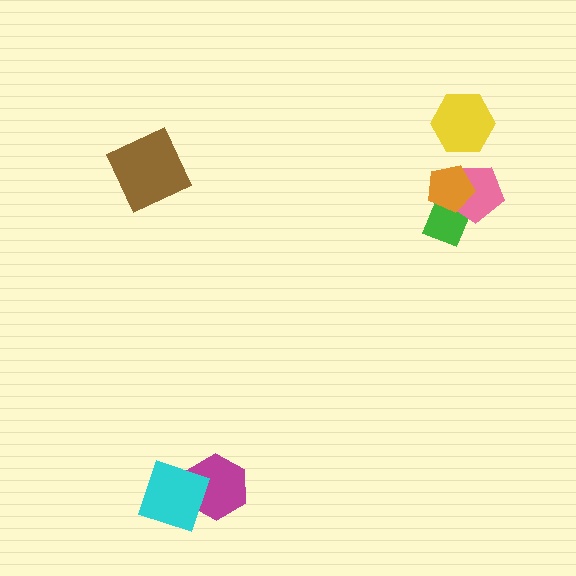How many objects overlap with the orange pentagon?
2 objects overlap with the orange pentagon.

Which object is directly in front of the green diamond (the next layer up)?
The pink pentagon is directly in front of the green diamond.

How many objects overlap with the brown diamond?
0 objects overlap with the brown diamond.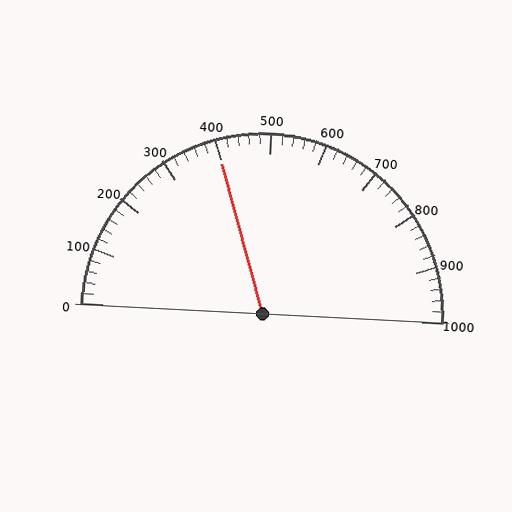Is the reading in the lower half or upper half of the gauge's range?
The reading is in the lower half of the range (0 to 1000).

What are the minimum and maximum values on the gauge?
The gauge ranges from 0 to 1000.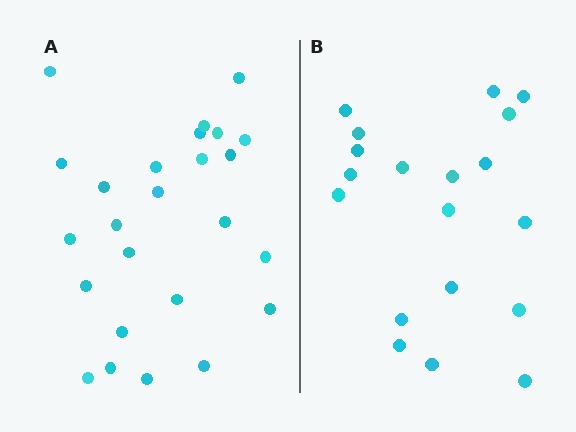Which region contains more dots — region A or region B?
Region A (the left region) has more dots.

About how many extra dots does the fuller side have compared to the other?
Region A has about 6 more dots than region B.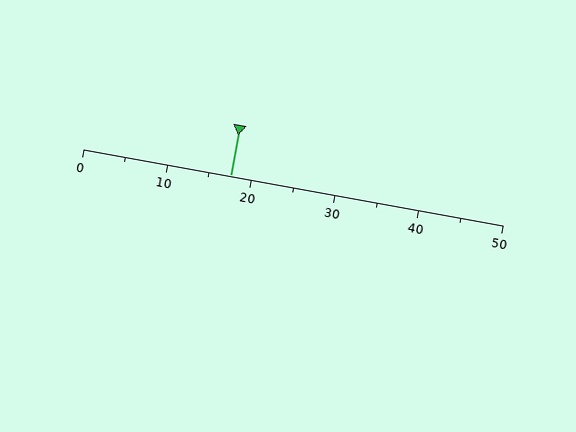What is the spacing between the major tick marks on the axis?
The major ticks are spaced 10 apart.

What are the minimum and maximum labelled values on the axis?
The axis runs from 0 to 50.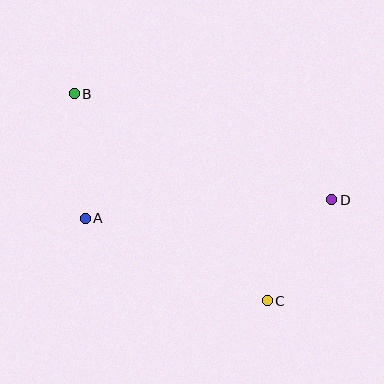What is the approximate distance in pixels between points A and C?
The distance between A and C is approximately 200 pixels.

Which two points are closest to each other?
Points C and D are closest to each other.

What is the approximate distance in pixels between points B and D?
The distance between B and D is approximately 278 pixels.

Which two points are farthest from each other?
Points B and C are farthest from each other.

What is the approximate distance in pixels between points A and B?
The distance between A and B is approximately 125 pixels.